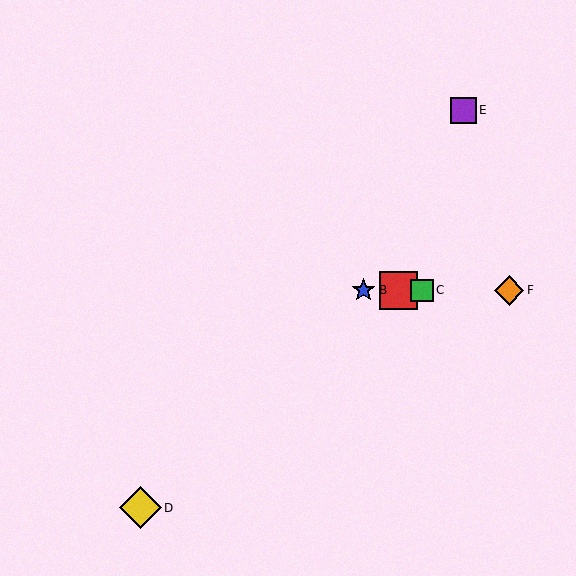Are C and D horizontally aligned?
No, C is at y≈290 and D is at y≈508.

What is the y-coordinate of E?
Object E is at y≈110.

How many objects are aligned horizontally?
4 objects (A, B, C, F) are aligned horizontally.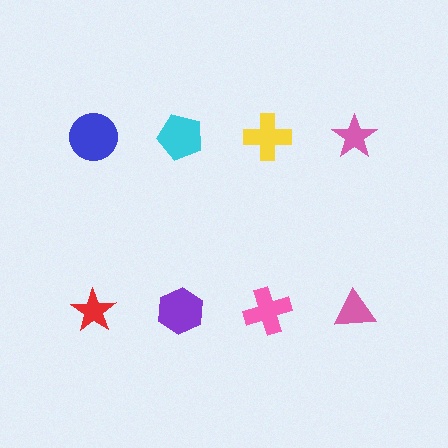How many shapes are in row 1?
4 shapes.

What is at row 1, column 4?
A pink star.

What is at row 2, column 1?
A red star.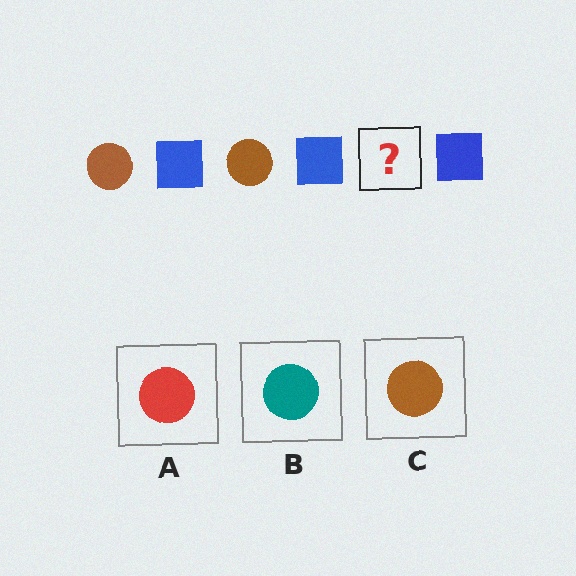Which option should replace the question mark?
Option C.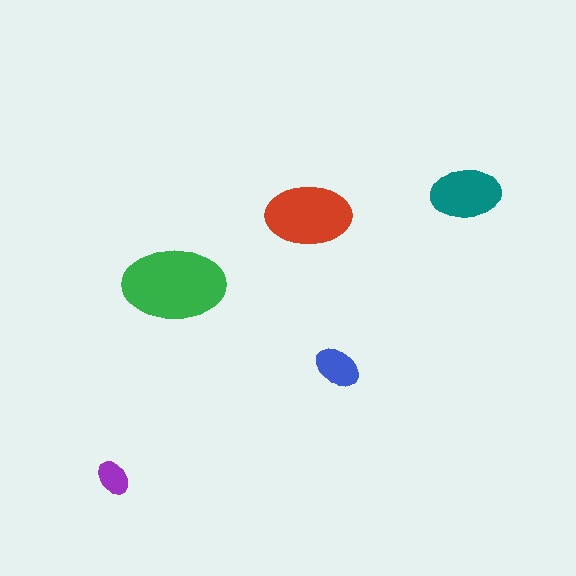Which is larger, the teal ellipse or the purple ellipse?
The teal one.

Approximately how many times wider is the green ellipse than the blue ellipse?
About 2 times wider.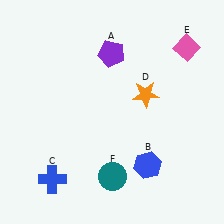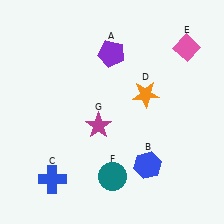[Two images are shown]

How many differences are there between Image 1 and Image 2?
There is 1 difference between the two images.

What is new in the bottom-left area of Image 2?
A magenta star (G) was added in the bottom-left area of Image 2.